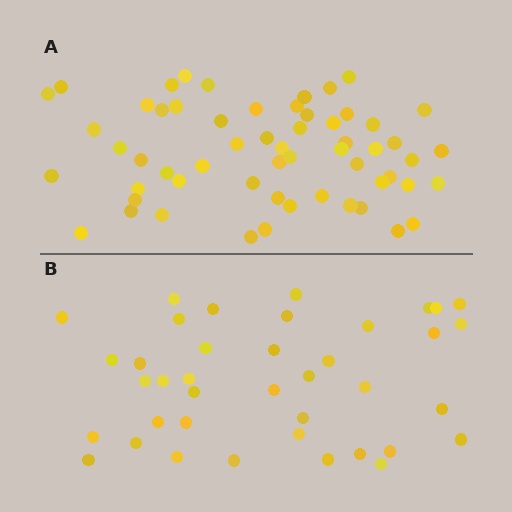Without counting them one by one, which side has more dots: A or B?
Region A (the top region) has more dots.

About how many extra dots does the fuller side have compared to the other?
Region A has approximately 20 more dots than region B.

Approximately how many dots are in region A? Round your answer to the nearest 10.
About 60 dots. (The exact count is 58, which rounds to 60.)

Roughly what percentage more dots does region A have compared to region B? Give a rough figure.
About 50% more.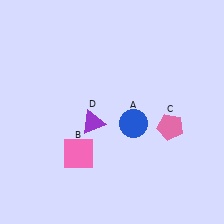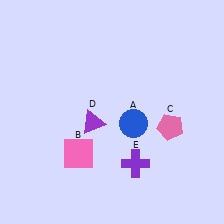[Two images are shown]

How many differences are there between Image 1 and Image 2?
There is 1 difference between the two images.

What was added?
A purple cross (E) was added in Image 2.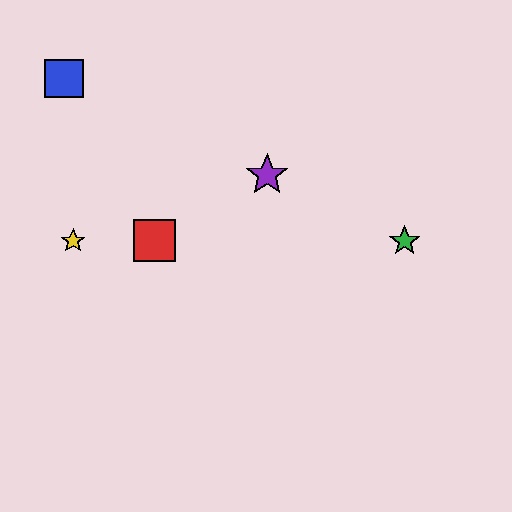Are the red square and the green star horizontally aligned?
Yes, both are at y≈241.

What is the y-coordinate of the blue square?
The blue square is at y≈79.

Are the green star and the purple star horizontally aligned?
No, the green star is at y≈241 and the purple star is at y≈175.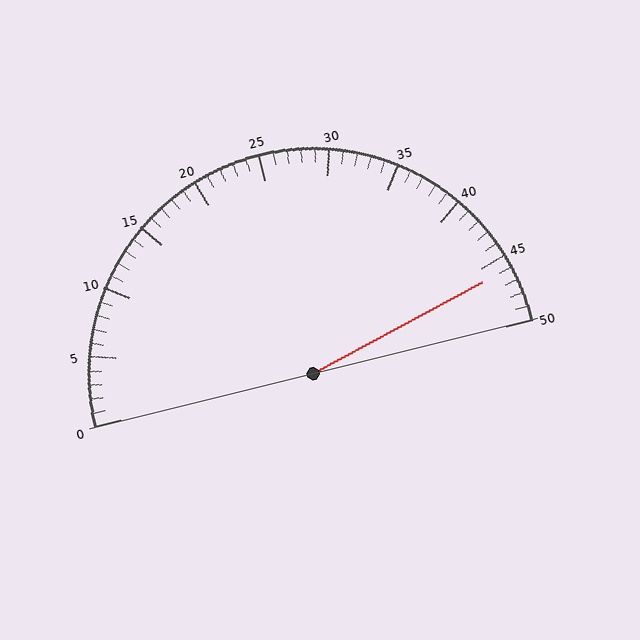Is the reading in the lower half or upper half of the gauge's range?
The reading is in the upper half of the range (0 to 50).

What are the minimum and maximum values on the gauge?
The gauge ranges from 0 to 50.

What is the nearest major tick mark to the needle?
The nearest major tick mark is 45.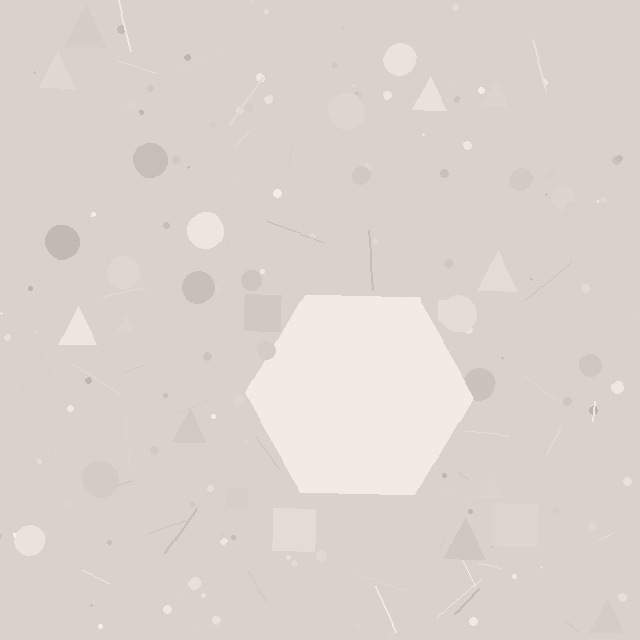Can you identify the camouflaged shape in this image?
The camouflaged shape is a hexagon.